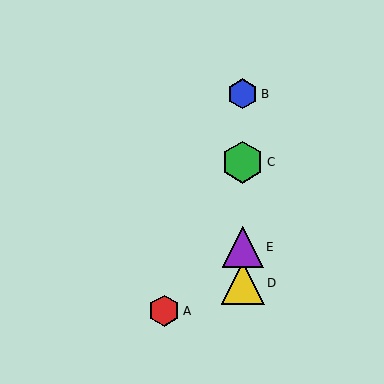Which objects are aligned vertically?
Objects B, C, D, E are aligned vertically.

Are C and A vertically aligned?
No, C is at x≈243 and A is at x≈164.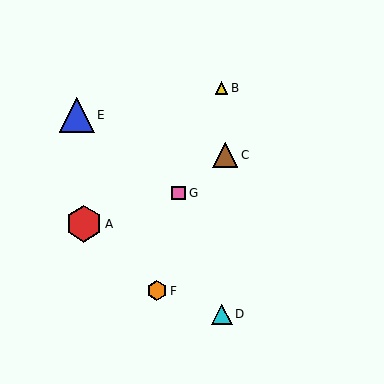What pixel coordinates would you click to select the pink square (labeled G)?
Click at (179, 193) to select the pink square G.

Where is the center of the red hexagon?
The center of the red hexagon is at (84, 224).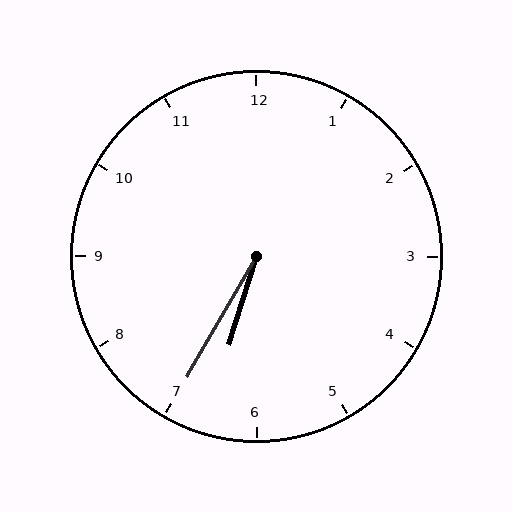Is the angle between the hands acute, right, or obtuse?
It is acute.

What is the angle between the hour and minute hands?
Approximately 12 degrees.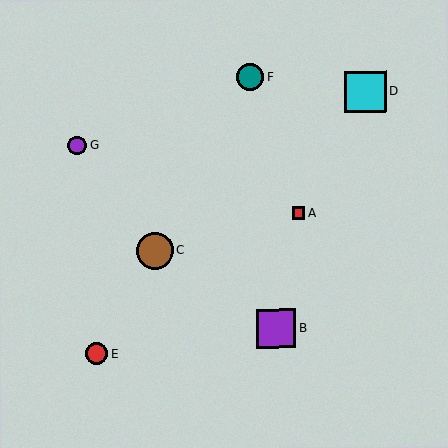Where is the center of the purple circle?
The center of the purple circle is at (78, 146).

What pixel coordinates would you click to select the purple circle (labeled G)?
Click at (78, 146) to select the purple circle G.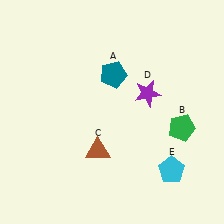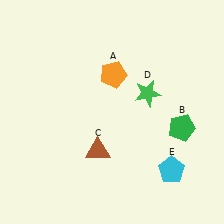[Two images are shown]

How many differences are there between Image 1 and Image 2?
There are 2 differences between the two images.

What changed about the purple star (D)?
In Image 1, D is purple. In Image 2, it changed to green.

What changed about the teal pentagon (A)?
In Image 1, A is teal. In Image 2, it changed to orange.